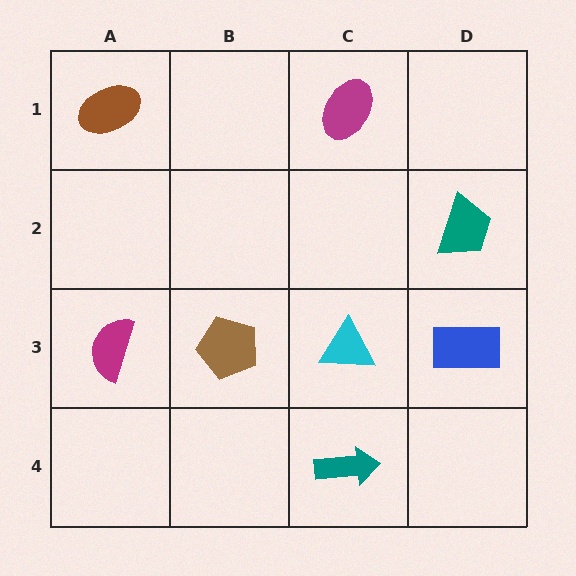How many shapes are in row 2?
1 shape.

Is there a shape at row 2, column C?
No, that cell is empty.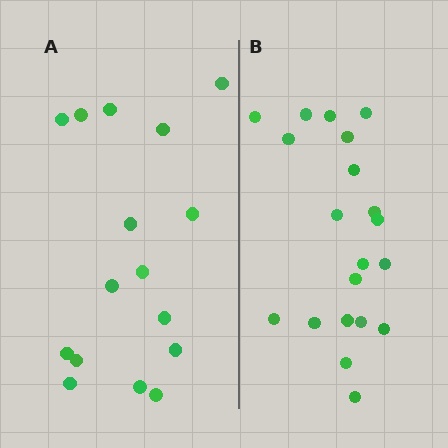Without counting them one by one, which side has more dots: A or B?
Region B (the right region) has more dots.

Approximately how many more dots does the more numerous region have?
Region B has about 4 more dots than region A.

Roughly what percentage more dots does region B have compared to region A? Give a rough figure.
About 25% more.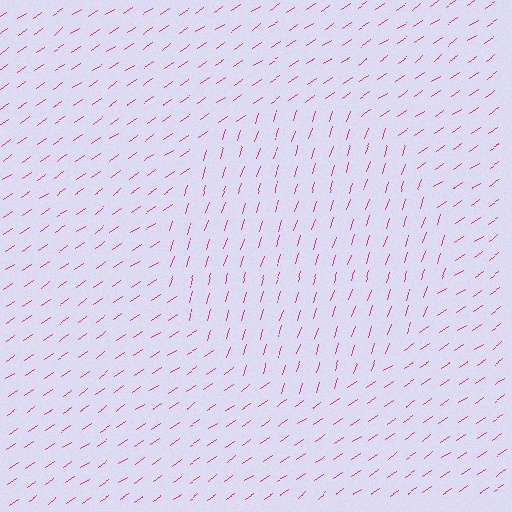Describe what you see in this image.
The image is filled with small magenta line segments. A circle region in the image has lines oriented differently from the surrounding lines, creating a visible texture boundary.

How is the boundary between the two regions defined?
The boundary is defined purely by a change in line orientation (approximately 38 degrees difference). All lines are the same color and thickness.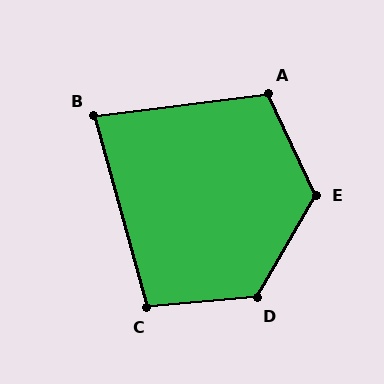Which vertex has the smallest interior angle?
B, at approximately 82 degrees.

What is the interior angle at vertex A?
Approximately 108 degrees (obtuse).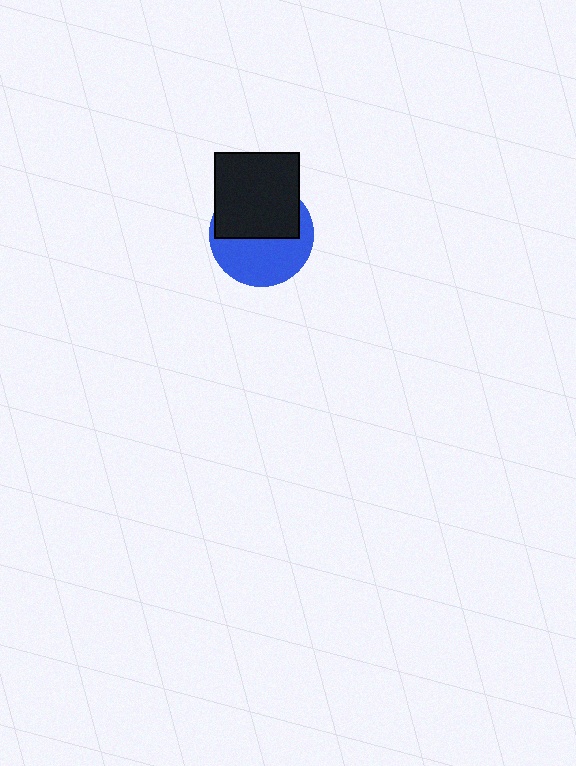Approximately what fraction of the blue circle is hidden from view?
Roughly 50% of the blue circle is hidden behind the black square.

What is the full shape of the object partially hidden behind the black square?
The partially hidden object is a blue circle.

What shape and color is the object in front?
The object in front is a black square.